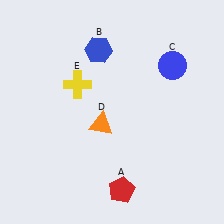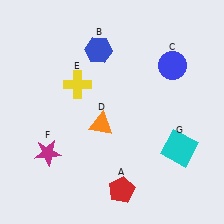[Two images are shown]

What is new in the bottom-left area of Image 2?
A magenta star (F) was added in the bottom-left area of Image 2.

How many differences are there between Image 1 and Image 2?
There are 2 differences between the two images.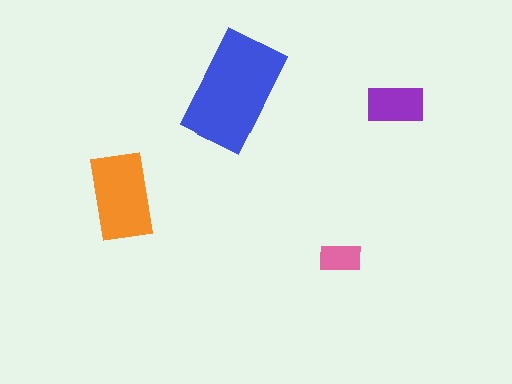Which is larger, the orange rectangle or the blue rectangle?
The blue one.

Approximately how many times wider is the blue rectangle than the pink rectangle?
About 3 times wider.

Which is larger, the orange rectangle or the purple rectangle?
The orange one.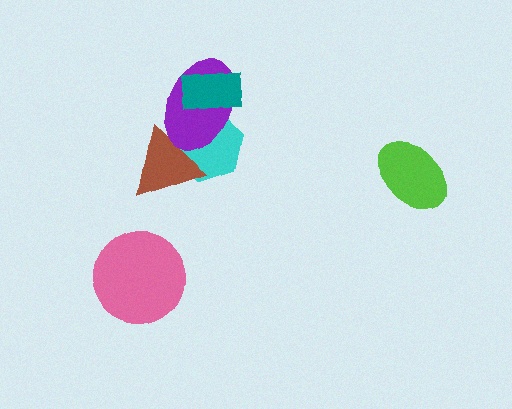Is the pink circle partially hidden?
No, no other shape covers it.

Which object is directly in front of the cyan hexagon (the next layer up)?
The brown triangle is directly in front of the cyan hexagon.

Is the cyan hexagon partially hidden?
Yes, it is partially covered by another shape.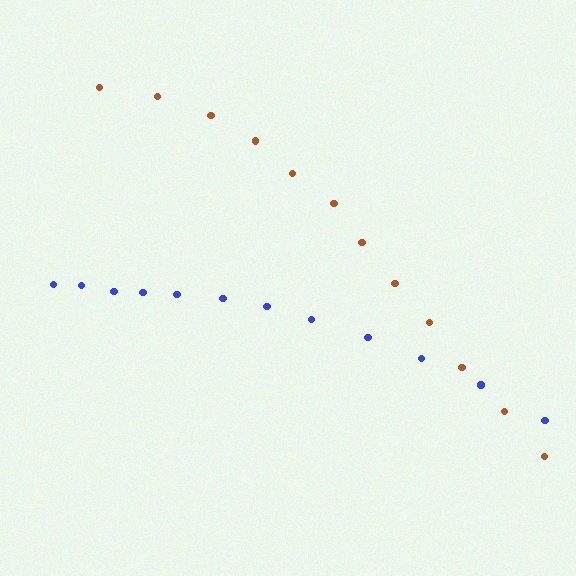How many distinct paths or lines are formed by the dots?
There are 2 distinct paths.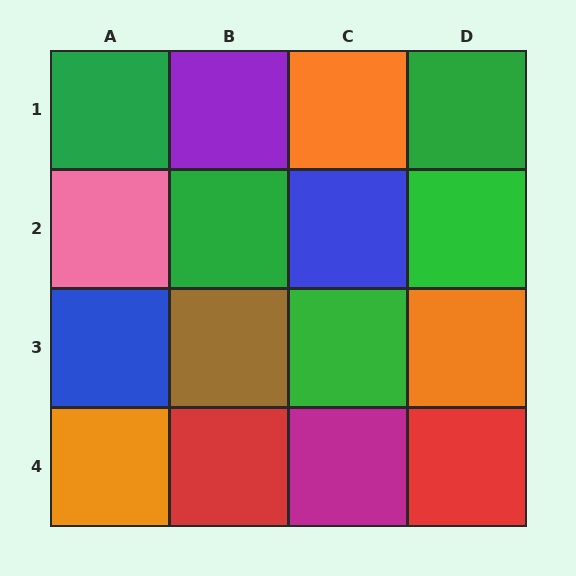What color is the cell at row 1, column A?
Green.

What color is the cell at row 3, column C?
Green.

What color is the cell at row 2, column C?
Blue.